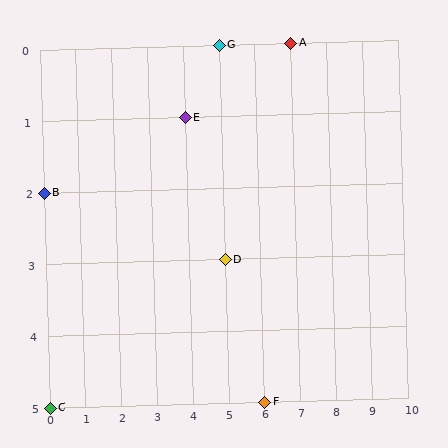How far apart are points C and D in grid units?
Points C and D are 5 columns and 2 rows apart (about 5.4 grid units diagonally).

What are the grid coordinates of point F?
Point F is at grid coordinates (6, 5).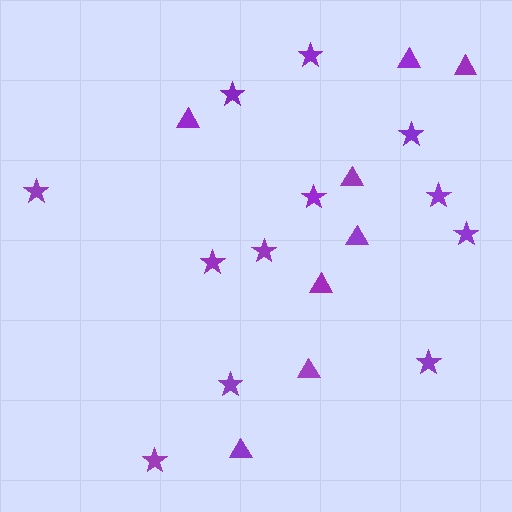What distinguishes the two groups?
There are 2 groups: one group of stars (12) and one group of triangles (8).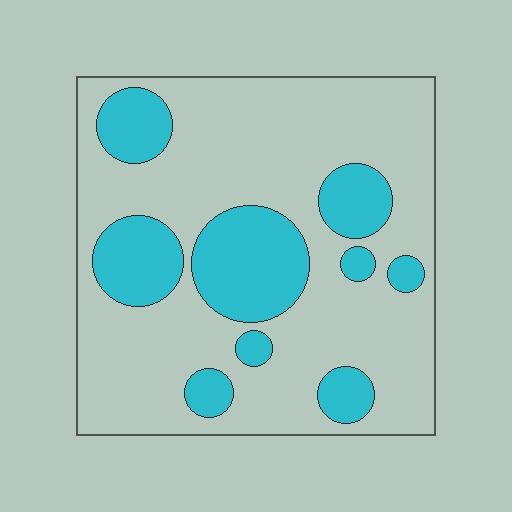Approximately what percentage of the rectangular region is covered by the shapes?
Approximately 25%.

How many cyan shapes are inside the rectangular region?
9.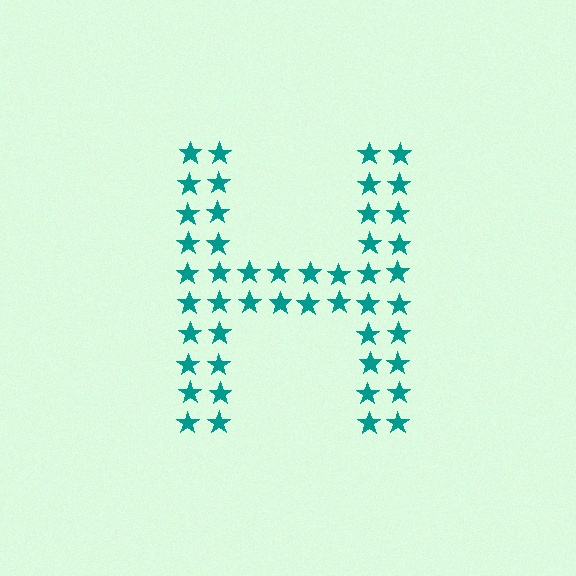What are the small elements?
The small elements are stars.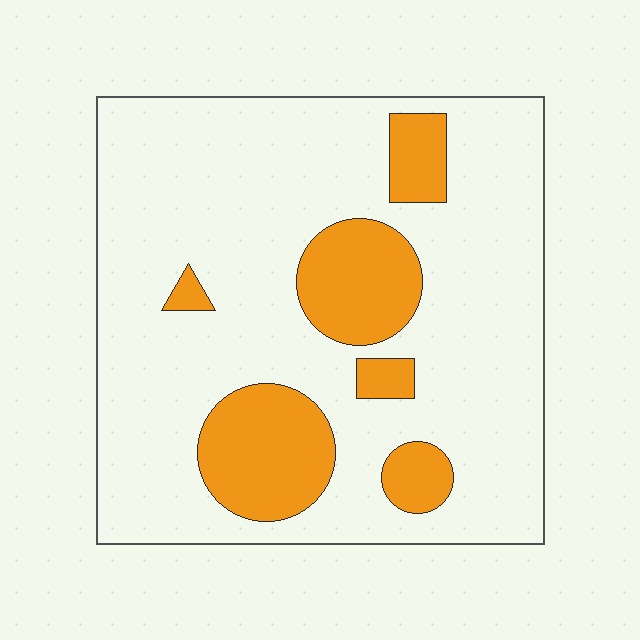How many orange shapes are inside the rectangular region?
6.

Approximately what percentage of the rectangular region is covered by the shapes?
Approximately 20%.